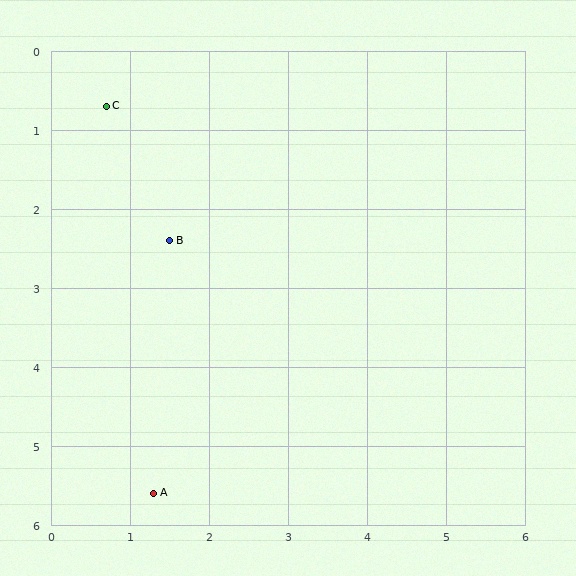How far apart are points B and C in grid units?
Points B and C are about 1.9 grid units apart.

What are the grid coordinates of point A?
Point A is at approximately (1.3, 5.6).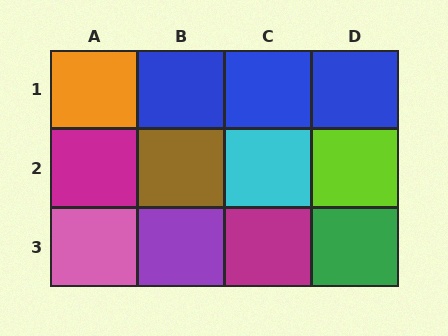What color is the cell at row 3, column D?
Green.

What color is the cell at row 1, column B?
Blue.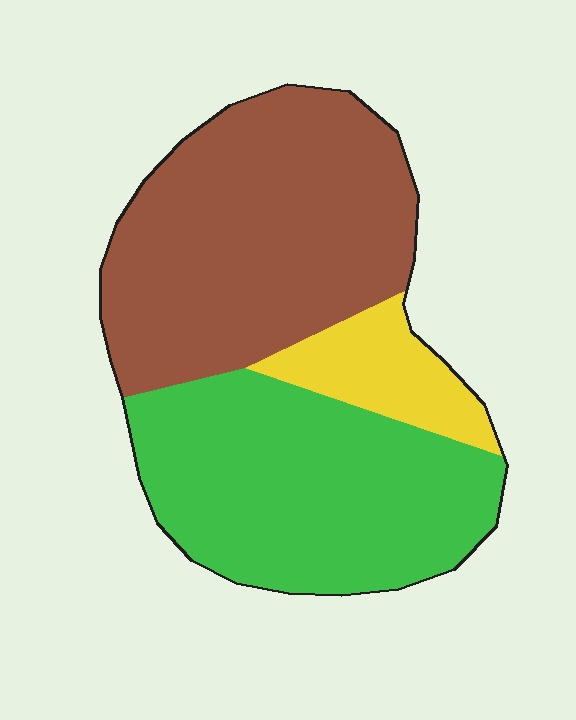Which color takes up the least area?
Yellow, at roughly 10%.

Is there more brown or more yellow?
Brown.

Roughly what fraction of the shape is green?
Green covers roughly 40% of the shape.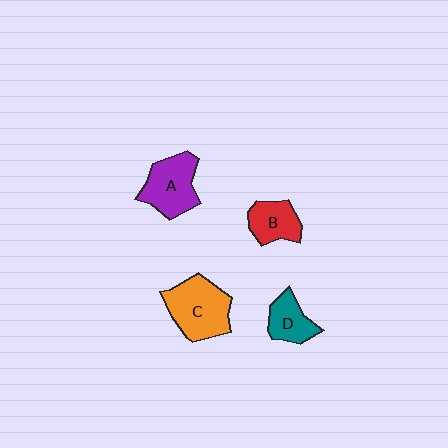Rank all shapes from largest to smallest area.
From largest to smallest: C (orange), A (purple), B (red), D (teal).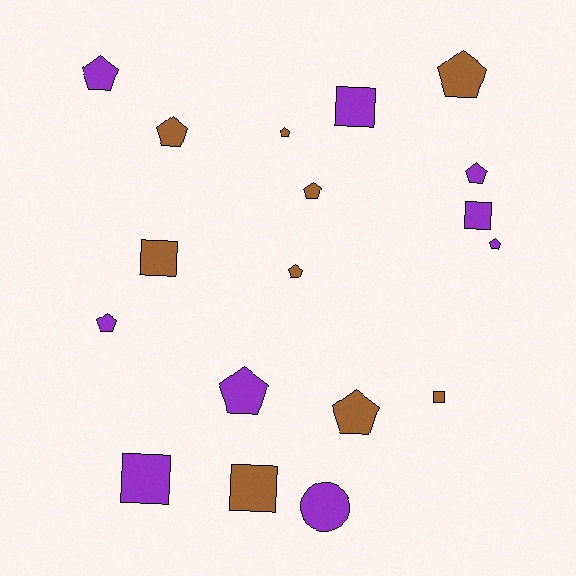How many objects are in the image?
There are 18 objects.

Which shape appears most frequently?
Pentagon, with 11 objects.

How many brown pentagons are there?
There are 6 brown pentagons.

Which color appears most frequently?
Brown, with 9 objects.